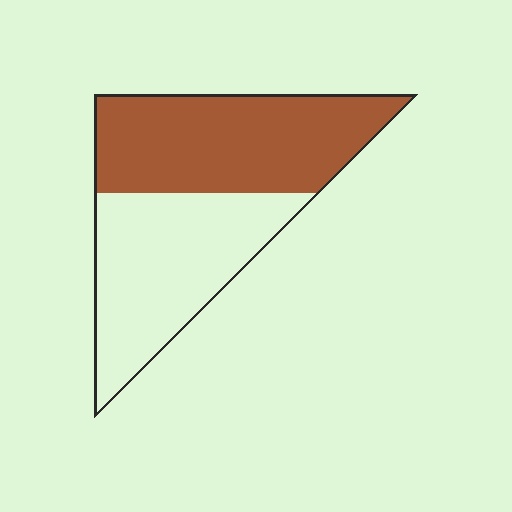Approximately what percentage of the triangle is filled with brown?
Approximately 50%.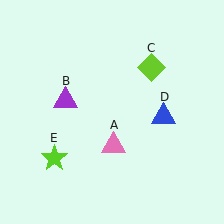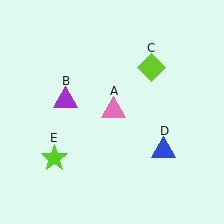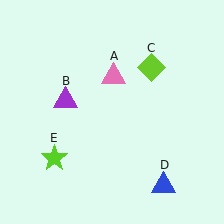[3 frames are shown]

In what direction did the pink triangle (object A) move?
The pink triangle (object A) moved up.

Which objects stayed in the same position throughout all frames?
Purple triangle (object B) and lime diamond (object C) and lime star (object E) remained stationary.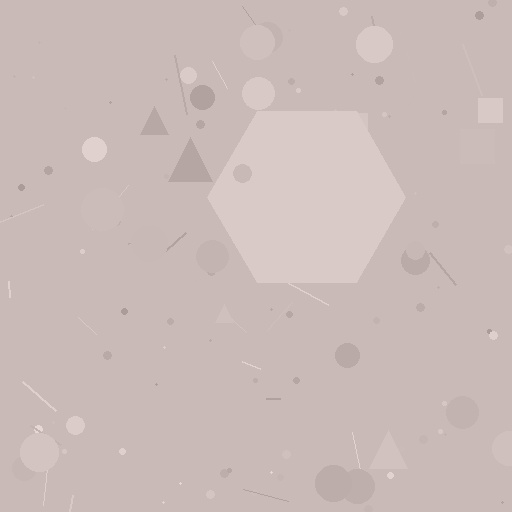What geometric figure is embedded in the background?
A hexagon is embedded in the background.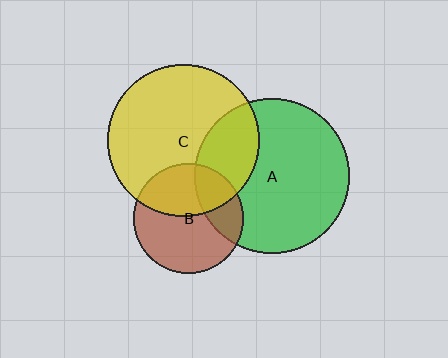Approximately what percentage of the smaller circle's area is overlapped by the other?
Approximately 25%.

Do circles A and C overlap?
Yes.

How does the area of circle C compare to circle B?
Approximately 1.9 times.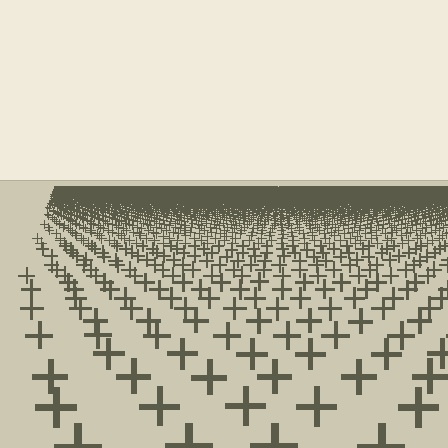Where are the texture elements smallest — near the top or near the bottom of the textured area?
Near the top.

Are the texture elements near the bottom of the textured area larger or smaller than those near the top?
Larger. Near the bottom, elements are closer to the viewer and appear at a bigger on-screen size.